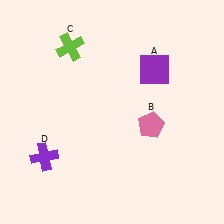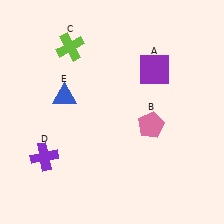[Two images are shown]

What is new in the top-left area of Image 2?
A blue triangle (E) was added in the top-left area of Image 2.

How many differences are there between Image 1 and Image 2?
There is 1 difference between the two images.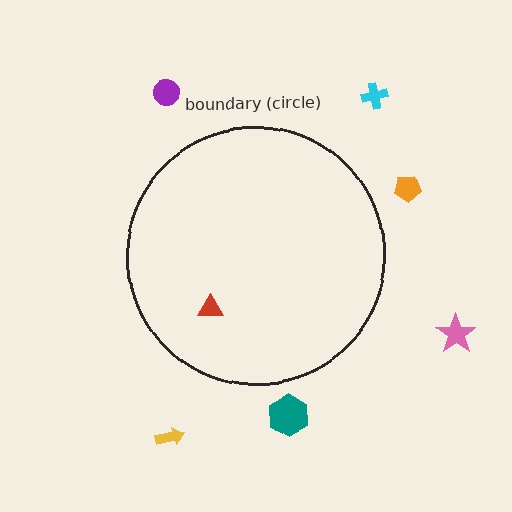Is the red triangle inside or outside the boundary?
Inside.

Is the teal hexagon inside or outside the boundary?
Outside.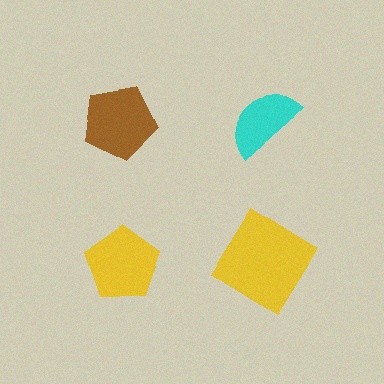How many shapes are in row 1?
2 shapes.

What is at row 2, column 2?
A yellow diamond.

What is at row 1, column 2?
A cyan semicircle.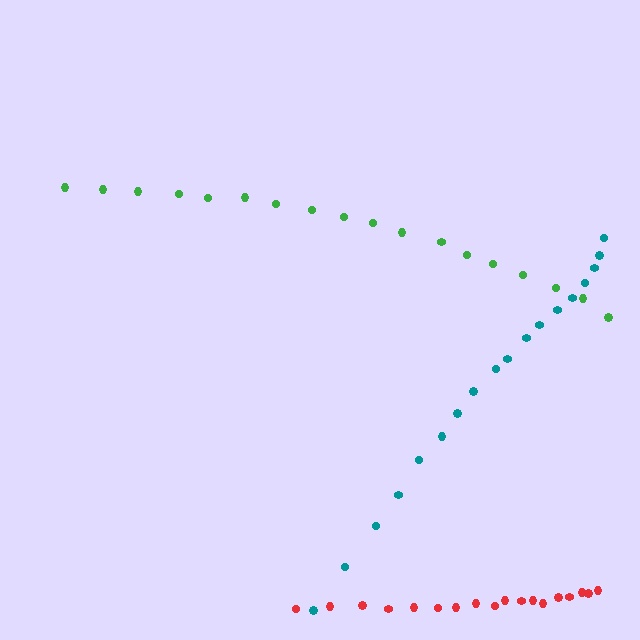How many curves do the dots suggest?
There are 3 distinct paths.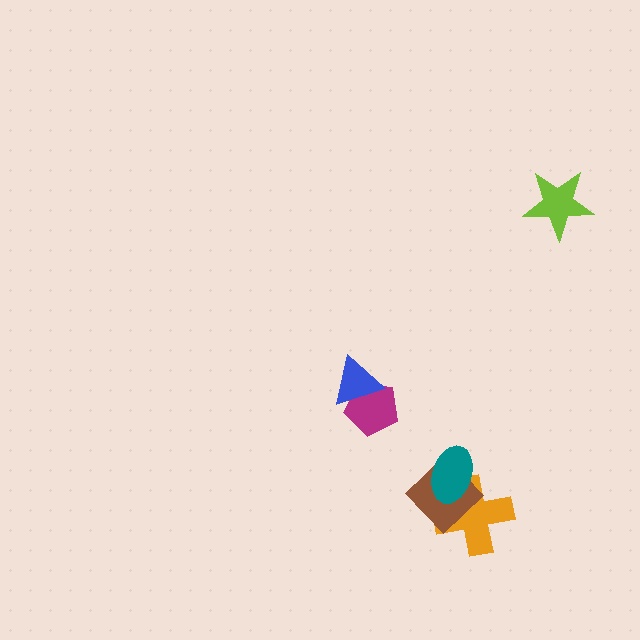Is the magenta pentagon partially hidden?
Yes, it is partially covered by another shape.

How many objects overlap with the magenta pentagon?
1 object overlaps with the magenta pentagon.